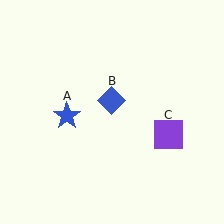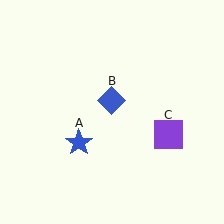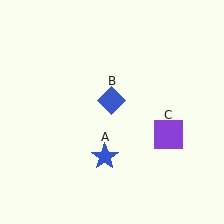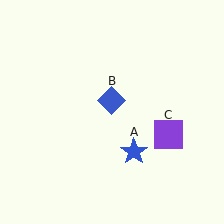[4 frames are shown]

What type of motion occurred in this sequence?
The blue star (object A) rotated counterclockwise around the center of the scene.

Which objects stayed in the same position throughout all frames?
Blue diamond (object B) and purple square (object C) remained stationary.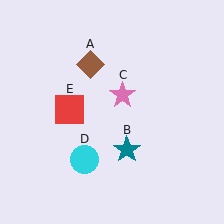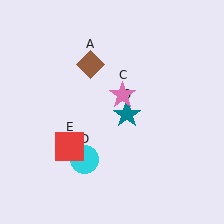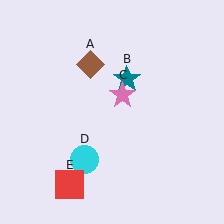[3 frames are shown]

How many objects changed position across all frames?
2 objects changed position: teal star (object B), red square (object E).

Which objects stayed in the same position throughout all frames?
Brown diamond (object A) and pink star (object C) and cyan circle (object D) remained stationary.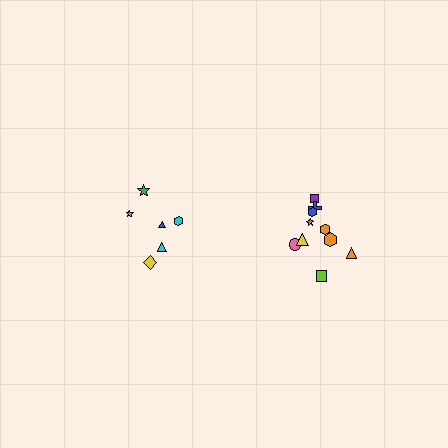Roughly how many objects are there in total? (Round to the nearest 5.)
Roughly 15 objects in total.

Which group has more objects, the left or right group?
The right group.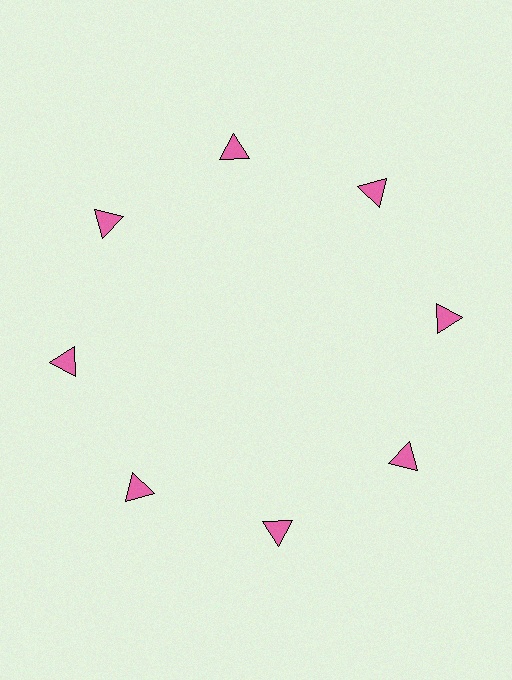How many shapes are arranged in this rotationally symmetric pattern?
There are 8 shapes, arranged in 8 groups of 1.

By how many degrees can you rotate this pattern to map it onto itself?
The pattern maps onto itself every 45 degrees of rotation.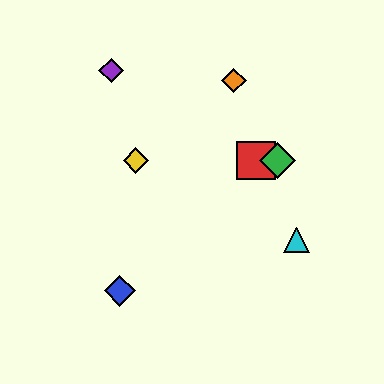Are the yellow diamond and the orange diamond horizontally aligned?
No, the yellow diamond is at y≈160 and the orange diamond is at y≈80.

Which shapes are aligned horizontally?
The red square, the green diamond, the yellow diamond are aligned horizontally.